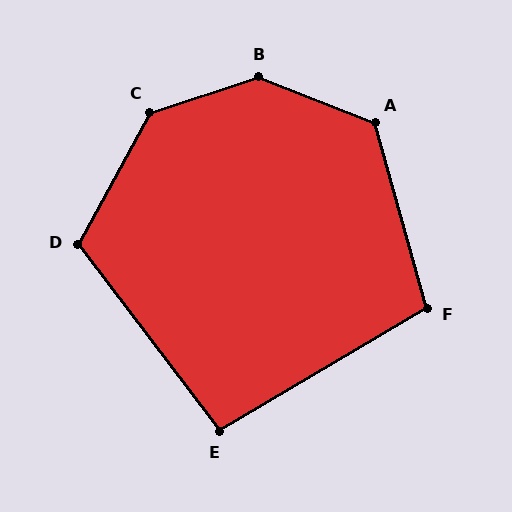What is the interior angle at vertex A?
Approximately 127 degrees (obtuse).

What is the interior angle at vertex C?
Approximately 136 degrees (obtuse).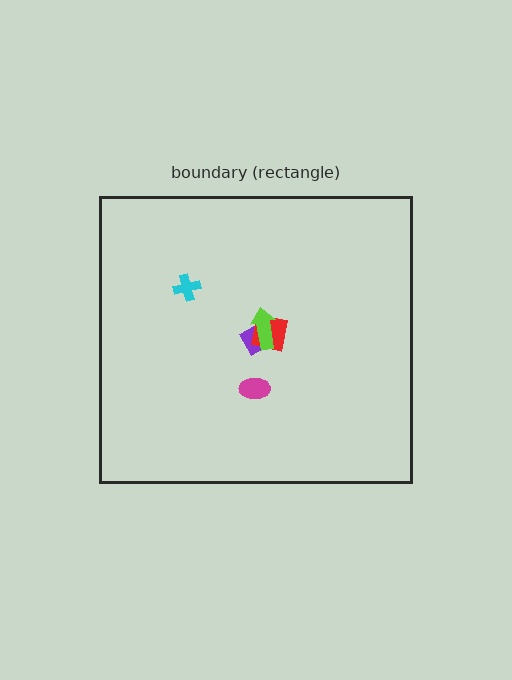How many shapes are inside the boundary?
5 inside, 0 outside.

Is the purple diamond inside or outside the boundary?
Inside.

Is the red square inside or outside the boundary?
Inside.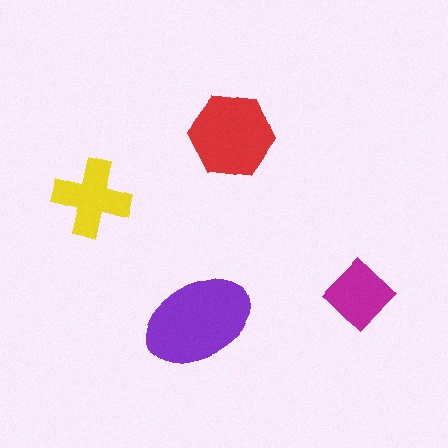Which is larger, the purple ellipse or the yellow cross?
The purple ellipse.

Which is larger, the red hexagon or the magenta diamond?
The red hexagon.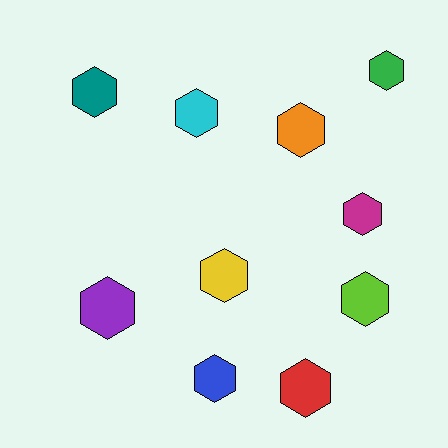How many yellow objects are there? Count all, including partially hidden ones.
There is 1 yellow object.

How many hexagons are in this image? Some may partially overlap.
There are 10 hexagons.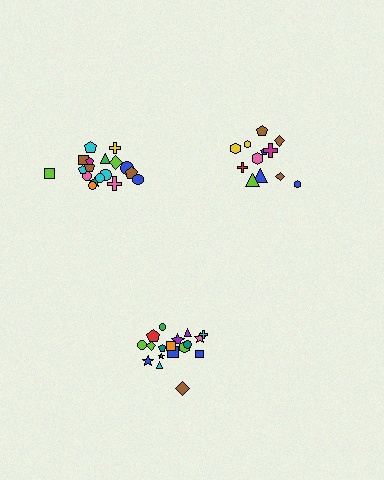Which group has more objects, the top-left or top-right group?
The top-left group.